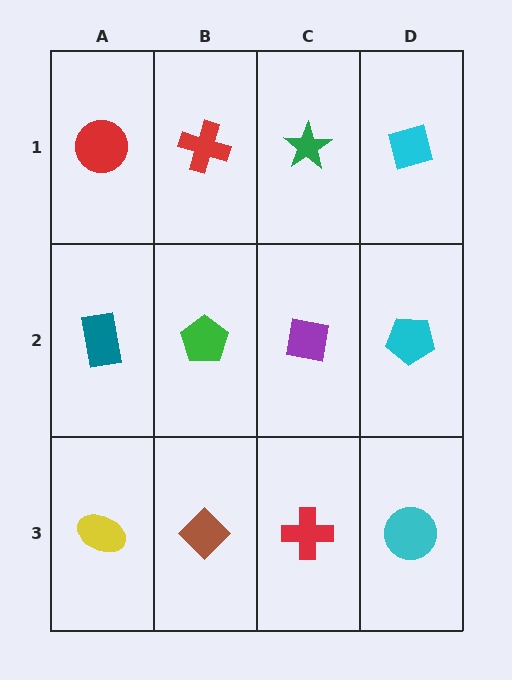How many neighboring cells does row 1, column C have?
3.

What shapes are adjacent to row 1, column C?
A purple square (row 2, column C), a red cross (row 1, column B), a cyan diamond (row 1, column D).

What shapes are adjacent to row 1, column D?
A cyan pentagon (row 2, column D), a green star (row 1, column C).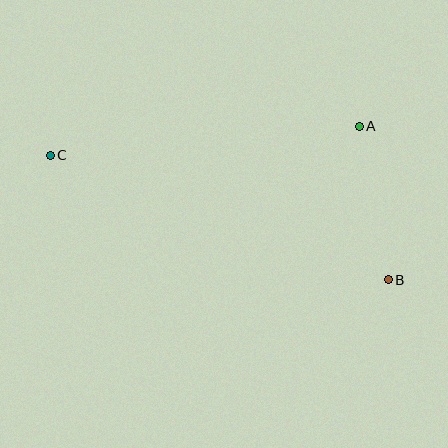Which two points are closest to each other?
Points A and B are closest to each other.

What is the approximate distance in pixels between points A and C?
The distance between A and C is approximately 310 pixels.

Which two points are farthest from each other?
Points B and C are farthest from each other.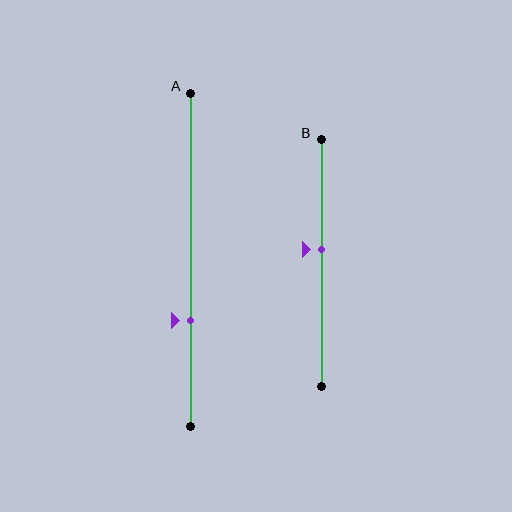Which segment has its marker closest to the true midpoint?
Segment B has its marker closest to the true midpoint.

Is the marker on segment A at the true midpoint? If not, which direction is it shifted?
No, the marker on segment A is shifted downward by about 18% of the segment length.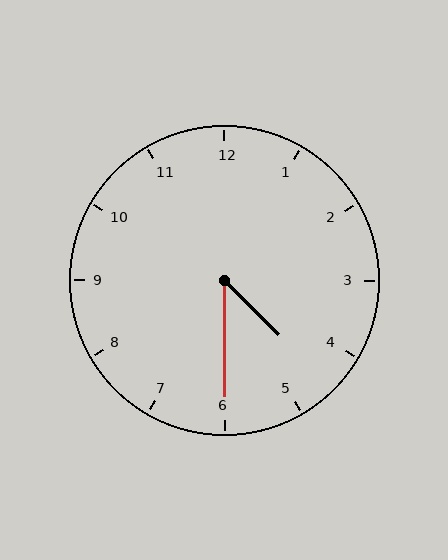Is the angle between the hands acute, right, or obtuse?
It is acute.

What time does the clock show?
4:30.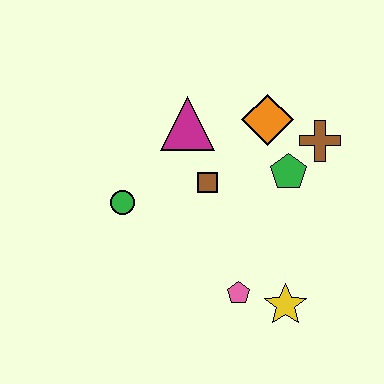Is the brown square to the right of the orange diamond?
No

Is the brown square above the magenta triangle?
No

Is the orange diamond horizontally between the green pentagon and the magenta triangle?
Yes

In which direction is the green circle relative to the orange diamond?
The green circle is to the left of the orange diamond.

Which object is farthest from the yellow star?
The magenta triangle is farthest from the yellow star.